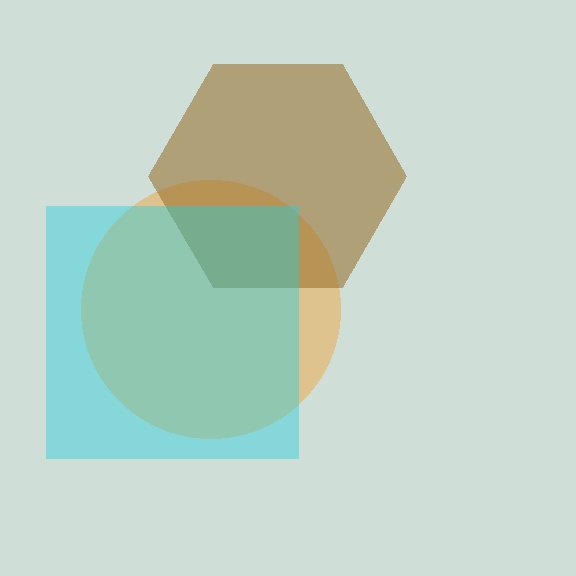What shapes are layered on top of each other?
The layered shapes are: an orange circle, a brown hexagon, a cyan square.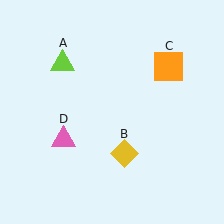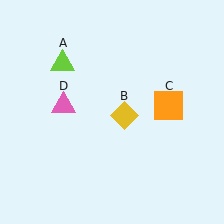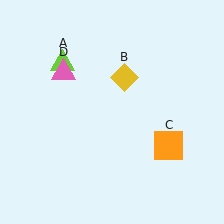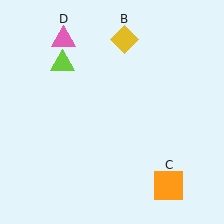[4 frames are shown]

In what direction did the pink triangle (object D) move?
The pink triangle (object D) moved up.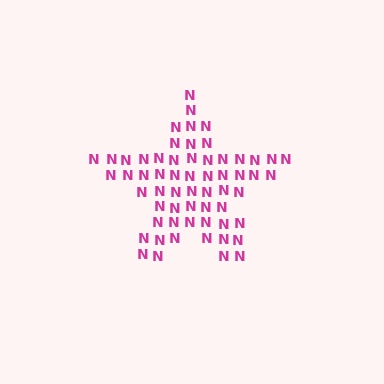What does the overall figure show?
The overall figure shows a star.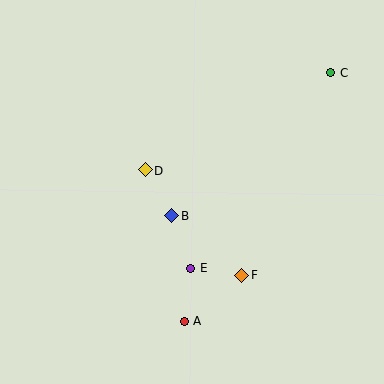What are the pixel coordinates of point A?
Point A is at (185, 321).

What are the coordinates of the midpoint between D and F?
The midpoint between D and F is at (194, 223).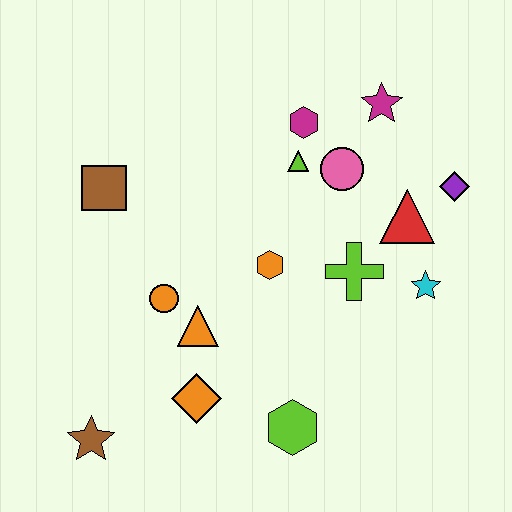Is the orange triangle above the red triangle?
No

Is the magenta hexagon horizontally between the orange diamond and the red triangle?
Yes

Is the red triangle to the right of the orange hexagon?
Yes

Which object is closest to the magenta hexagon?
The lime triangle is closest to the magenta hexagon.